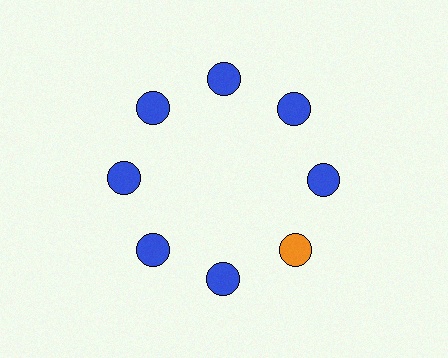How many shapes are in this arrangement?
There are 8 shapes arranged in a ring pattern.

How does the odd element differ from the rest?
It has a different color: orange instead of blue.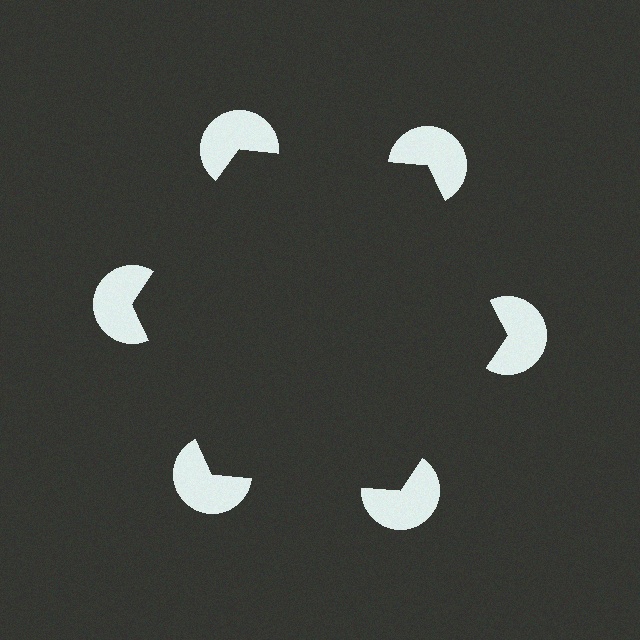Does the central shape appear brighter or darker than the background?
It typically appears slightly darker than the background, even though no actual brightness change is drawn.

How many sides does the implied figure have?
6 sides.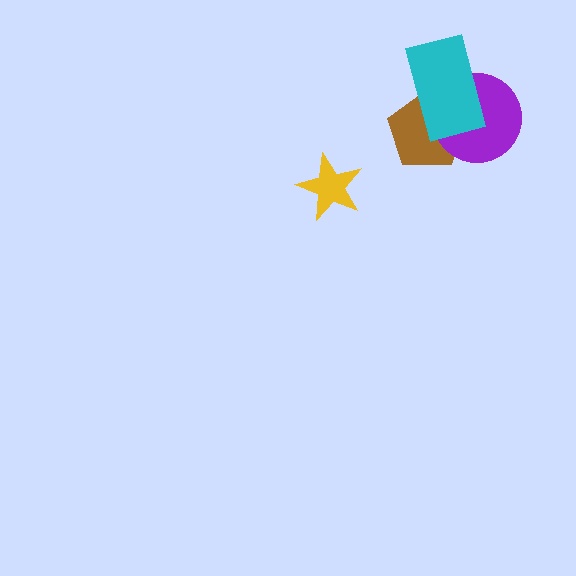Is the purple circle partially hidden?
Yes, it is partially covered by another shape.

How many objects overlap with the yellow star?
0 objects overlap with the yellow star.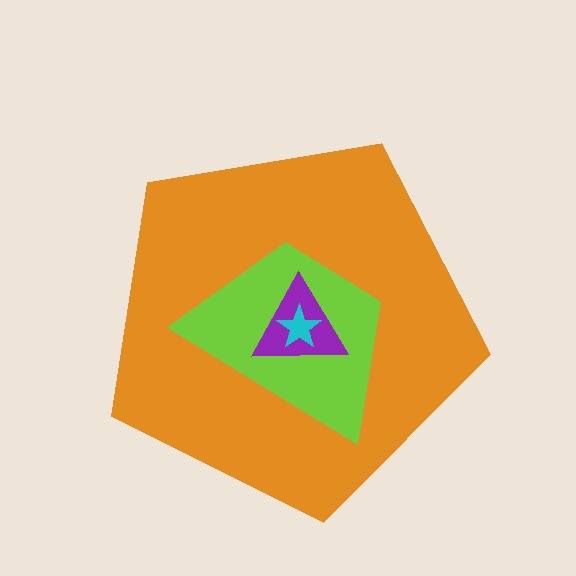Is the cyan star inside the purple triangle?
Yes.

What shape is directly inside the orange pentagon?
The lime trapezoid.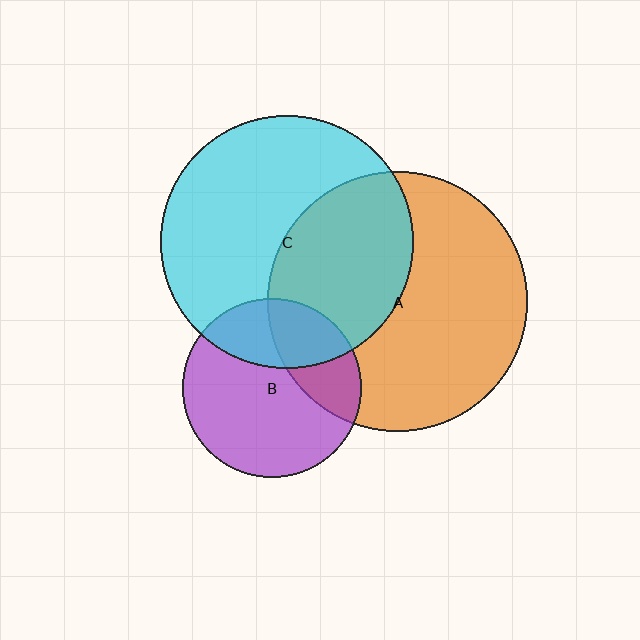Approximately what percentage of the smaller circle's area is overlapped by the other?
Approximately 30%.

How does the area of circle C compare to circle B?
Approximately 2.0 times.